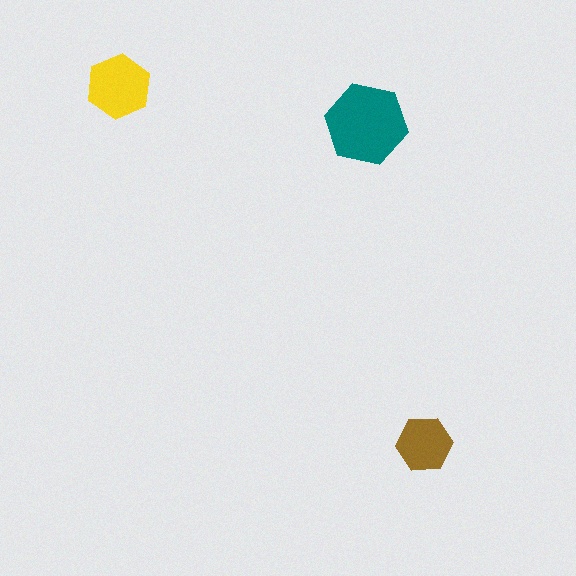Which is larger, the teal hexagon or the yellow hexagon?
The teal one.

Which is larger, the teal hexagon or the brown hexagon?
The teal one.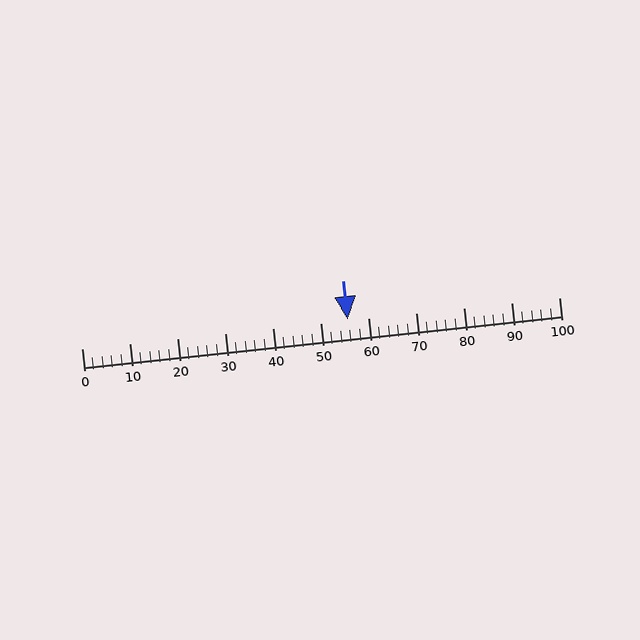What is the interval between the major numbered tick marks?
The major tick marks are spaced 10 units apart.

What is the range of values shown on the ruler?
The ruler shows values from 0 to 100.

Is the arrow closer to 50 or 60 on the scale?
The arrow is closer to 60.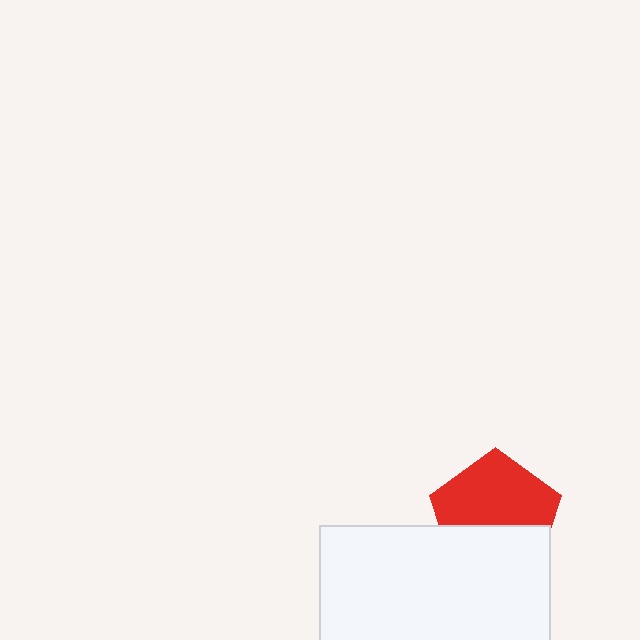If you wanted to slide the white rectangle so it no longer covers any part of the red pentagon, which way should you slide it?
Slide it down — that is the most direct way to separate the two shapes.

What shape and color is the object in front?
The object in front is a white rectangle.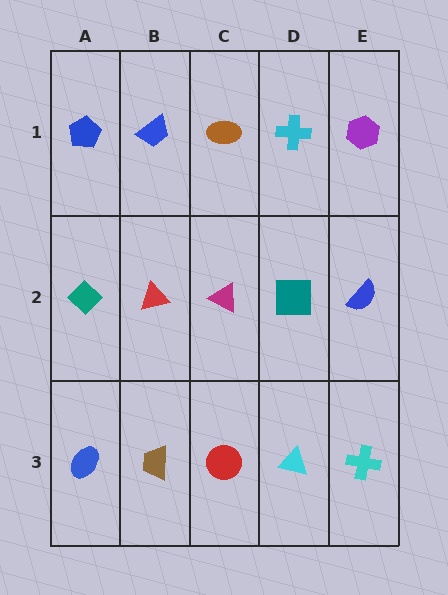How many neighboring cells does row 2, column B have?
4.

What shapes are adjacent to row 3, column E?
A blue semicircle (row 2, column E), a cyan triangle (row 3, column D).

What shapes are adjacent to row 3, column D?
A teal square (row 2, column D), a red circle (row 3, column C), a cyan cross (row 3, column E).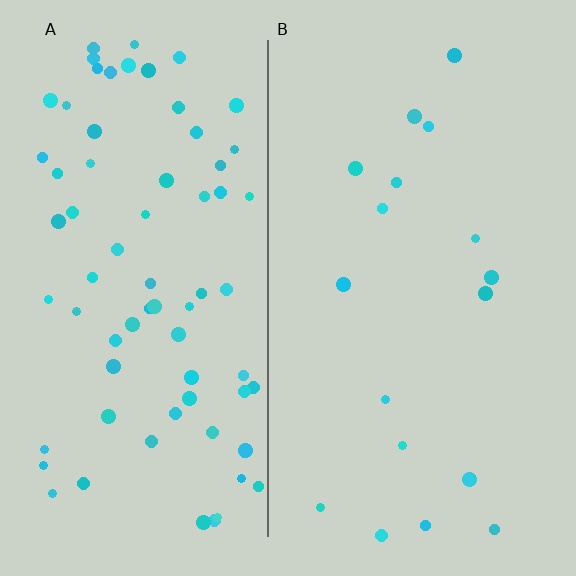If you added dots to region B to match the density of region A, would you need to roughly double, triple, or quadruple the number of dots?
Approximately quadruple.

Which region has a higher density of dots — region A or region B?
A (the left).